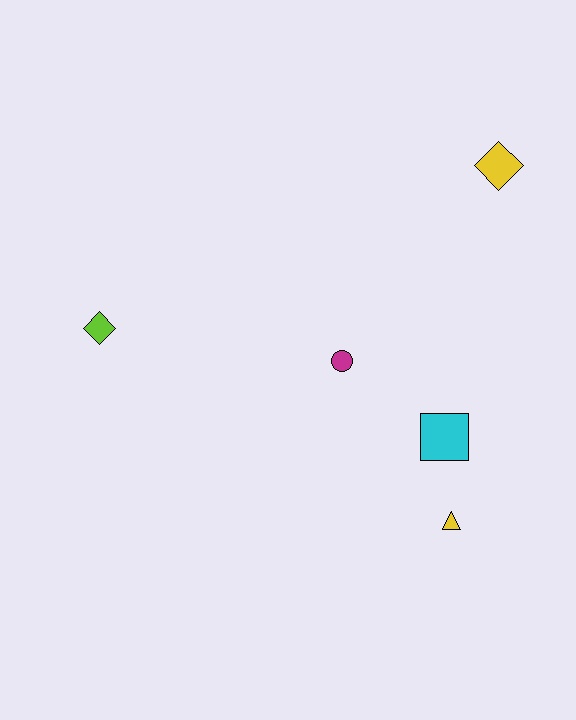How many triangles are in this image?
There is 1 triangle.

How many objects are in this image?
There are 5 objects.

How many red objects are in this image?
There are no red objects.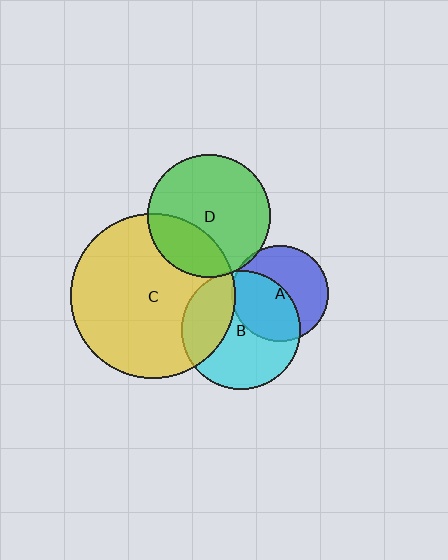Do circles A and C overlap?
Yes.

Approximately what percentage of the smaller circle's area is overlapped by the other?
Approximately 5%.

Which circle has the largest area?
Circle C (yellow).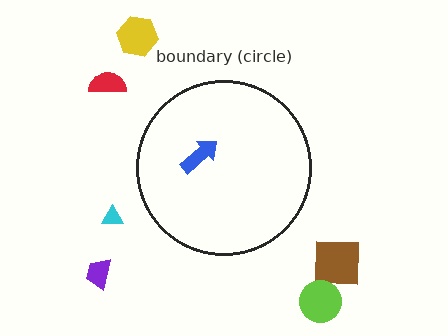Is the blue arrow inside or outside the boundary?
Inside.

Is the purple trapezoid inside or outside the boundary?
Outside.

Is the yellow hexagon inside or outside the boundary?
Outside.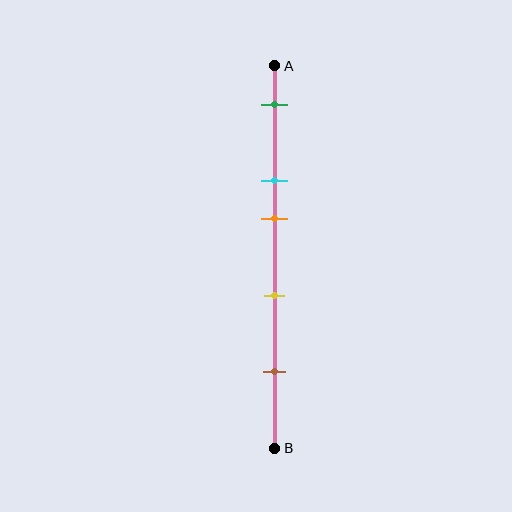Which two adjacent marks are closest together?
The cyan and orange marks are the closest adjacent pair.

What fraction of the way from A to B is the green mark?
The green mark is approximately 10% (0.1) of the way from A to B.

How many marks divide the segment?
There are 5 marks dividing the segment.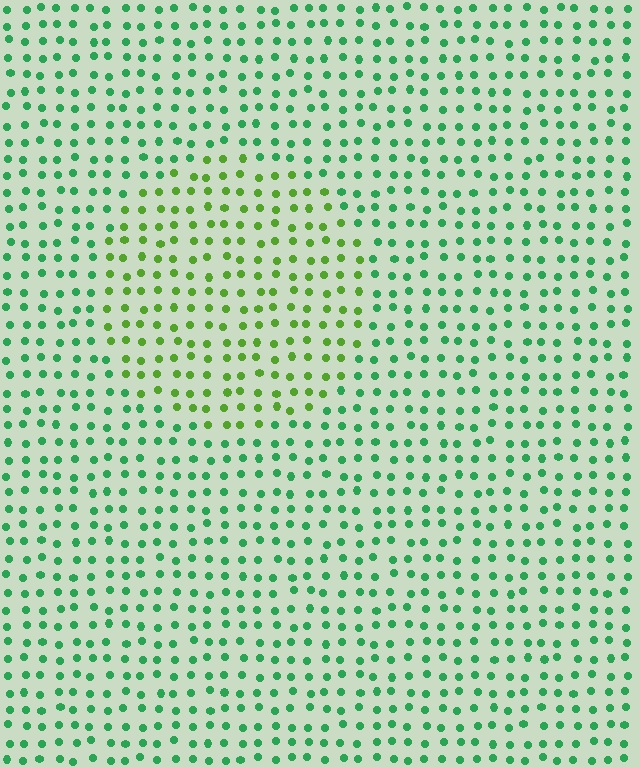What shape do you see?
I see a circle.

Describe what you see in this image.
The image is filled with small green elements in a uniform arrangement. A circle-shaped region is visible where the elements are tinted to a slightly different hue, forming a subtle color boundary.